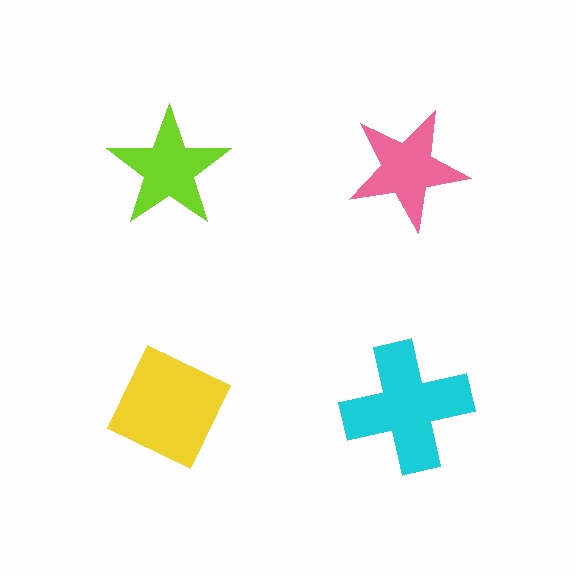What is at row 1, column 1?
A lime star.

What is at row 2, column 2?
A cyan cross.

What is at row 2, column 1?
A yellow diamond.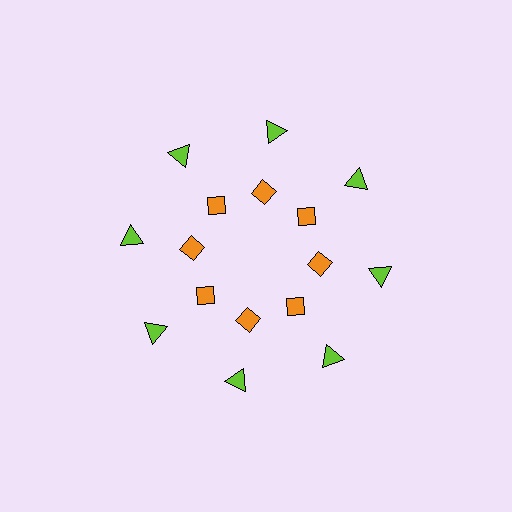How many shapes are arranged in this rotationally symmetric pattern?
There are 16 shapes, arranged in 8 groups of 2.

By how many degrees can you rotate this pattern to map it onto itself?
The pattern maps onto itself every 45 degrees of rotation.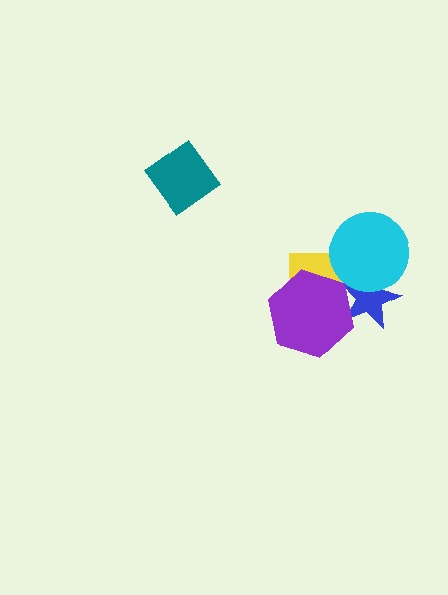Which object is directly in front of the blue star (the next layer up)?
The yellow square is directly in front of the blue star.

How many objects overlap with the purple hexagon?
2 objects overlap with the purple hexagon.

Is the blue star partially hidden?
Yes, it is partially covered by another shape.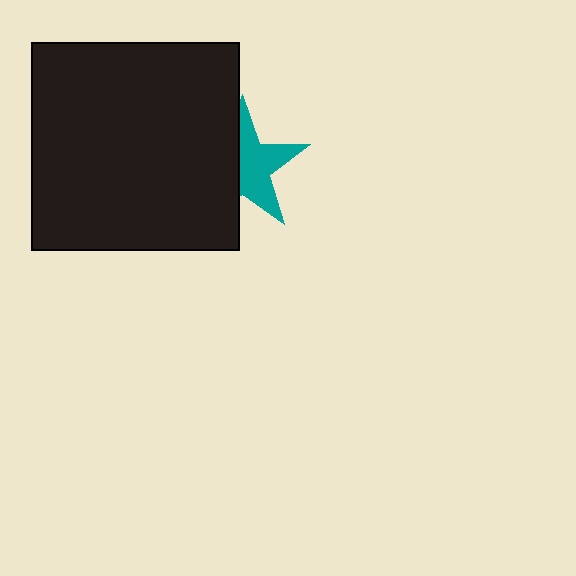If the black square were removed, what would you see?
You would see the complete teal star.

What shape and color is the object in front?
The object in front is a black square.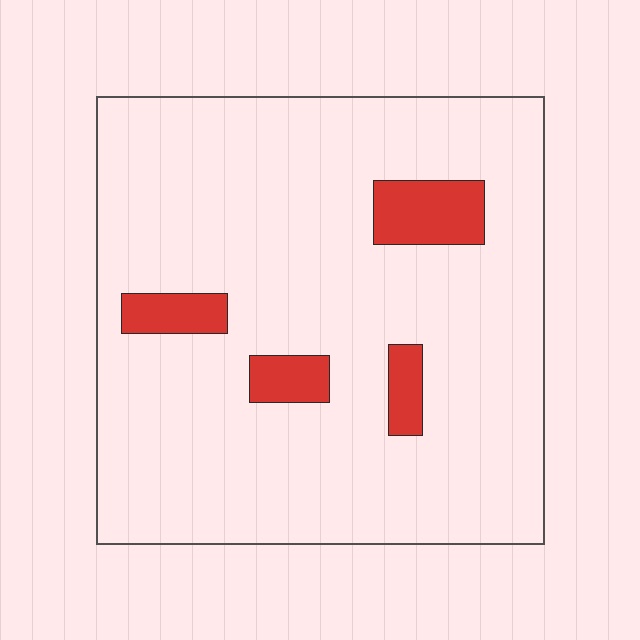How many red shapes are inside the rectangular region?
4.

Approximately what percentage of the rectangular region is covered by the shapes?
Approximately 10%.